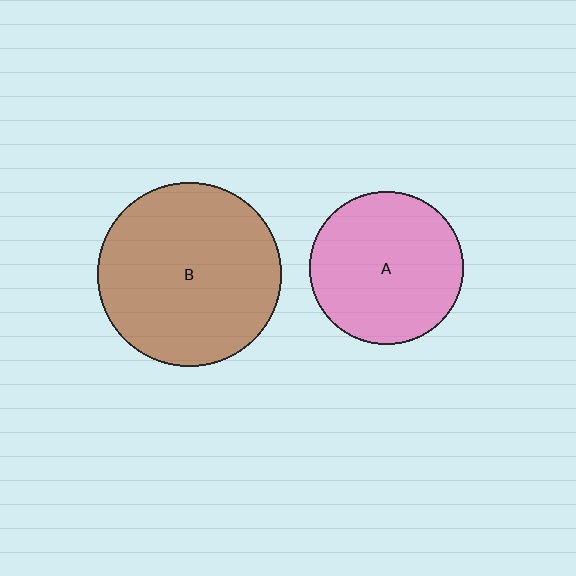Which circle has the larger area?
Circle B (brown).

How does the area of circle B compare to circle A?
Approximately 1.4 times.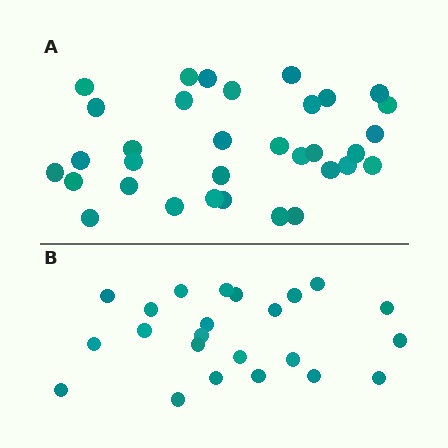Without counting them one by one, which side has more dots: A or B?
Region A (the top region) has more dots.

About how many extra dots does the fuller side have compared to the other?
Region A has roughly 10 or so more dots than region B.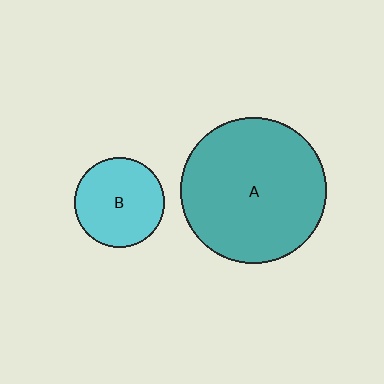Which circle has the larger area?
Circle A (teal).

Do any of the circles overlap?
No, none of the circles overlap.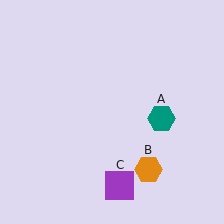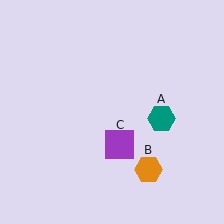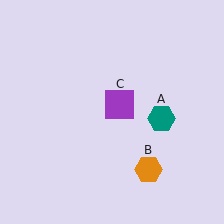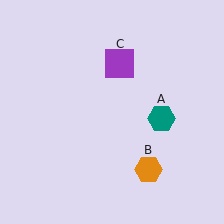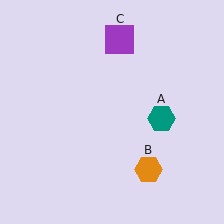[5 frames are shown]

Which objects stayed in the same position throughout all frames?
Teal hexagon (object A) and orange hexagon (object B) remained stationary.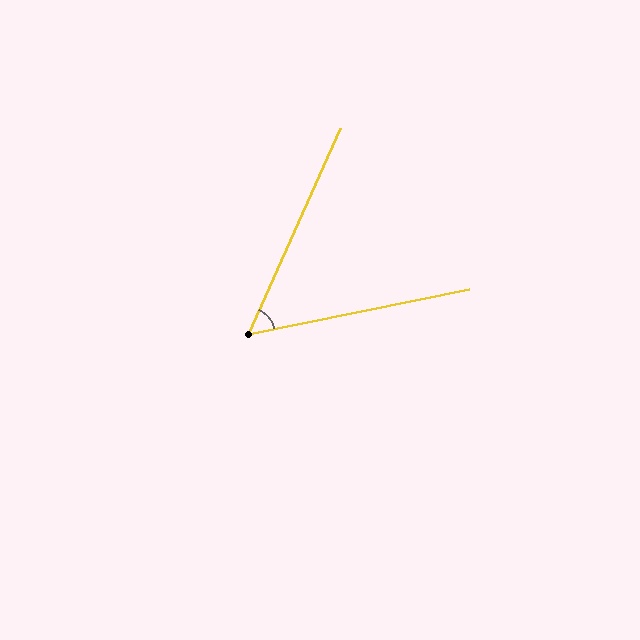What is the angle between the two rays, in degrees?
Approximately 55 degrees.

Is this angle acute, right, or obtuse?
It is acute.